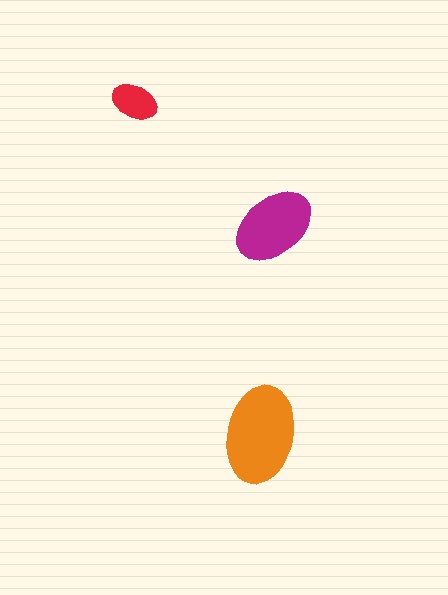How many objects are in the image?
There are 3 objects in the image.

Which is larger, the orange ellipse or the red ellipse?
The orange one.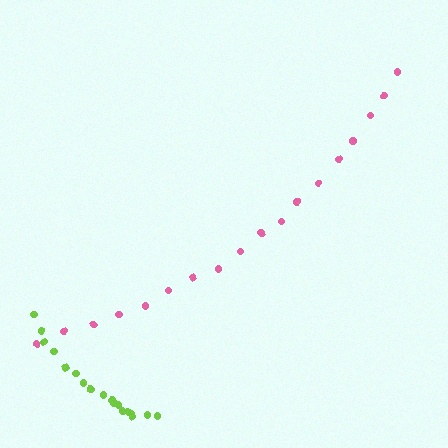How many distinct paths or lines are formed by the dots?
There are 2 distinct paths.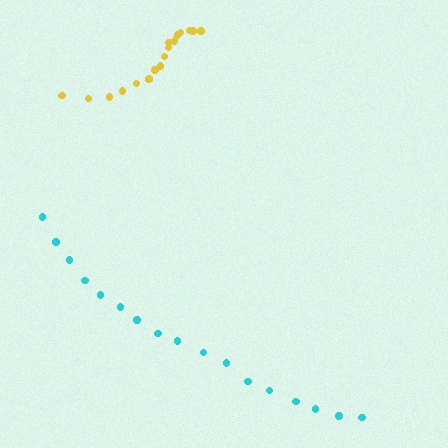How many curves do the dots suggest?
There are 2 distinct paths.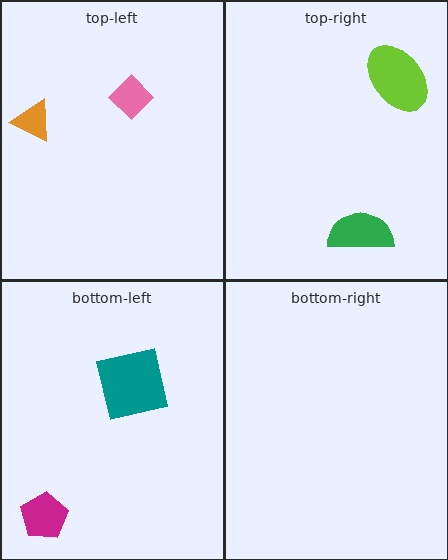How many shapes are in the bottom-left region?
2.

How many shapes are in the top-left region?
2.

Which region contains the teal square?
The bottom-left region.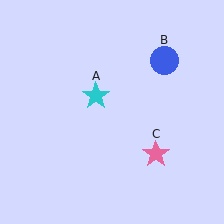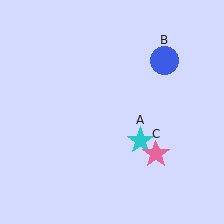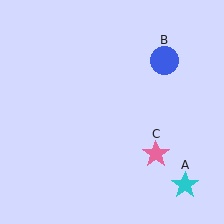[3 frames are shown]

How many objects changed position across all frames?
1 object changed position: cyan star (object A).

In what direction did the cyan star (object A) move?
The cyan star (object A) moved down and to the right.